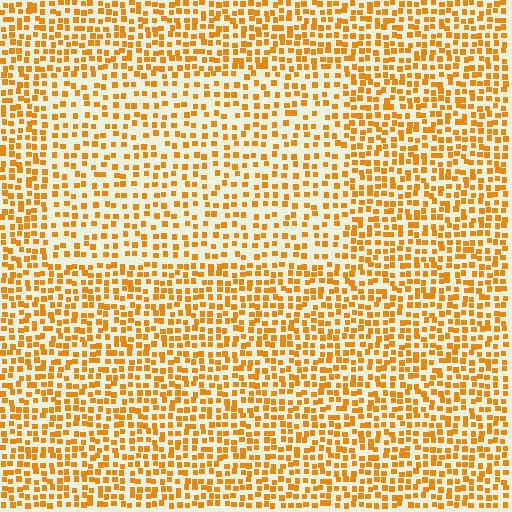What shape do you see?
I see a rectangle.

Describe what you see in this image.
The image contains small orange elements arranged at two different densities. A rectangle-shaped region is visible where the elements are less densely packed than the surrounding area.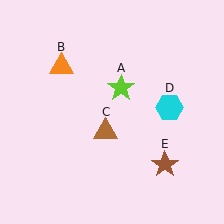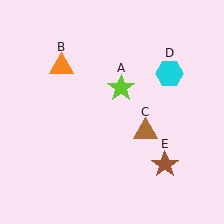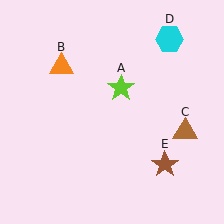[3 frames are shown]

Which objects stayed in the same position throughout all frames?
Lime star (object A) and orange triangle (object B) and brown star (object E) remained stationary.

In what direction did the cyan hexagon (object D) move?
The cyan hexagon (object D) moved up.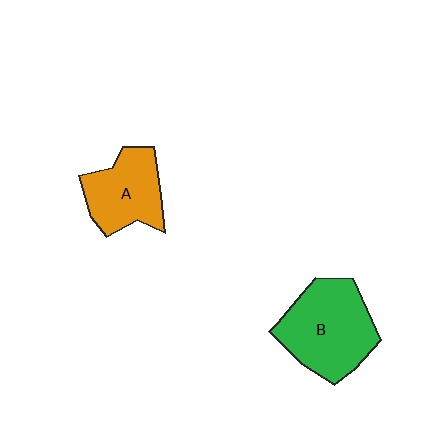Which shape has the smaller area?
Shape A (orange).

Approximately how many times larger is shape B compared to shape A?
Approximately 1.4 times.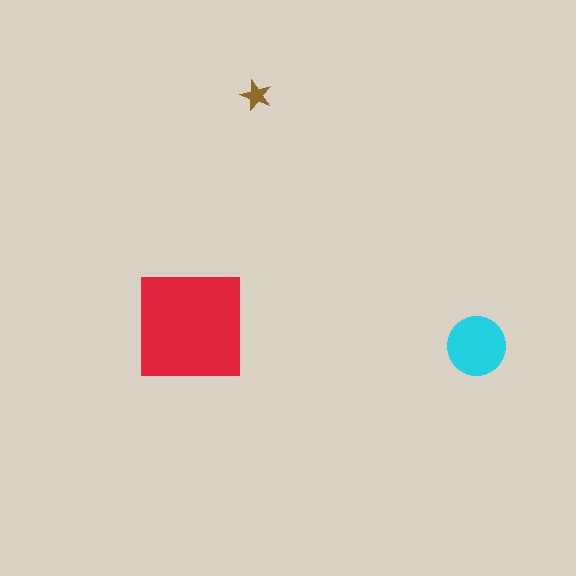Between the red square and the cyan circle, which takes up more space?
The red square.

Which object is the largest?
The red square.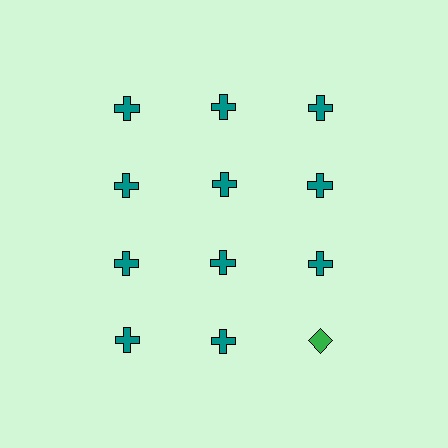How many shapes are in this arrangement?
There are 12 shapes arranged in a grid pattern.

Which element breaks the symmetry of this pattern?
The green diamond in the fourth row, center column breaks the symmetry. All other shapes are teal crosses.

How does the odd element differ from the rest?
It differs in both color (green instead of teal) and shape (diamond instead of cross).